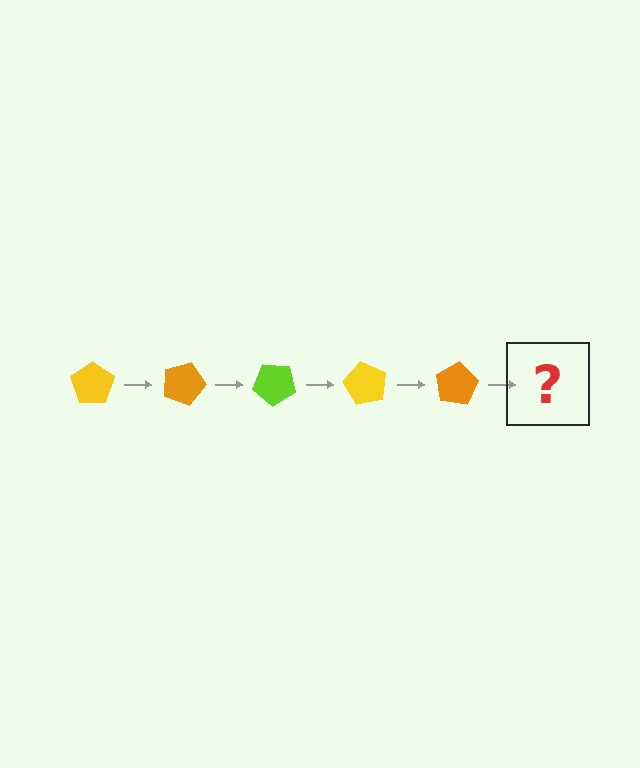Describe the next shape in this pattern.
It should be a lime pentagon, rotated 100 degrees from the start.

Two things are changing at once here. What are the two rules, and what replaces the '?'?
The two rules are that it rotates 20 degrees each step and the color cycles through yellow, orange, and lime. The '?' should be a lime pentagon, rotated 100 degrees from the start.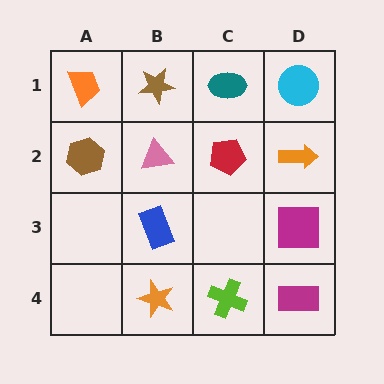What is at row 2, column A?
A brown hexagon.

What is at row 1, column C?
A teal ellipse.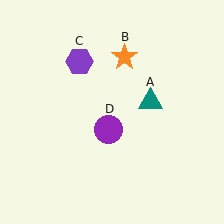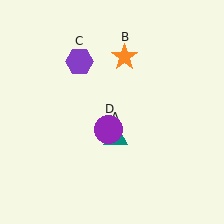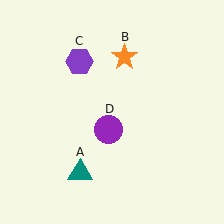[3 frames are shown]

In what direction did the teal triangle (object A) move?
The teal triangle (object A) moved down and to the left.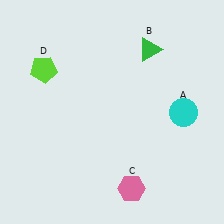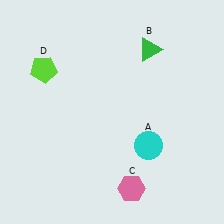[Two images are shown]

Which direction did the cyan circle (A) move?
The cyan circle (A) moved left.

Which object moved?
The cyan circle (A) moved left.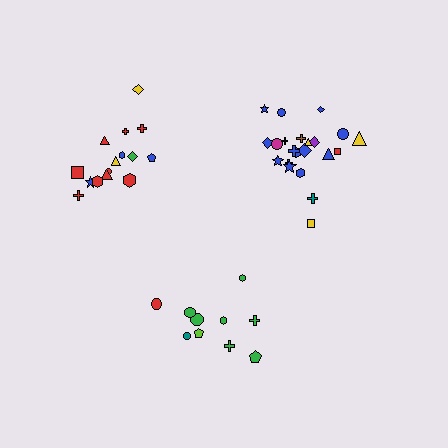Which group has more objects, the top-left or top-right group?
The top-right group.